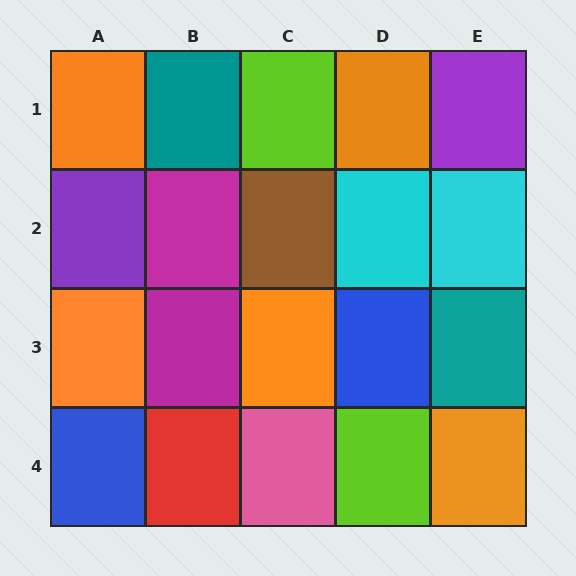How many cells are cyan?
2 cells are cyan.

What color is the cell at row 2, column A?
Purple.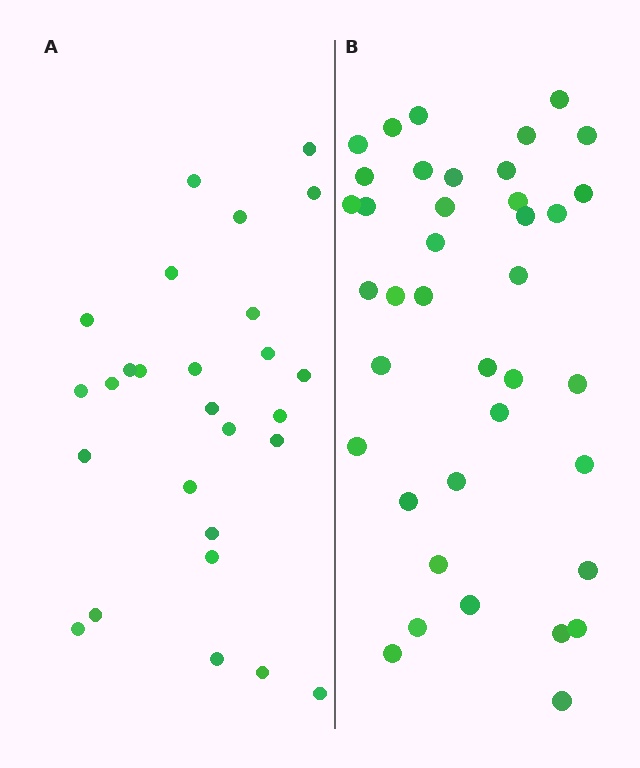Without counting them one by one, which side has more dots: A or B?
Region B (the right region) has more dots.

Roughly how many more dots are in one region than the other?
Region B has roughly 12 or so more dots than region A.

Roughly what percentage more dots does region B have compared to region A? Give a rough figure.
About 45% more.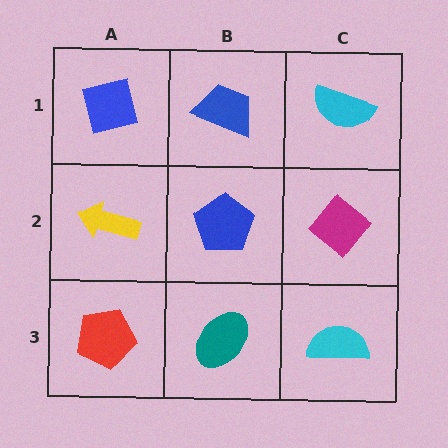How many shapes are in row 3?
3 shapes.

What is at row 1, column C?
A cyan semicircle.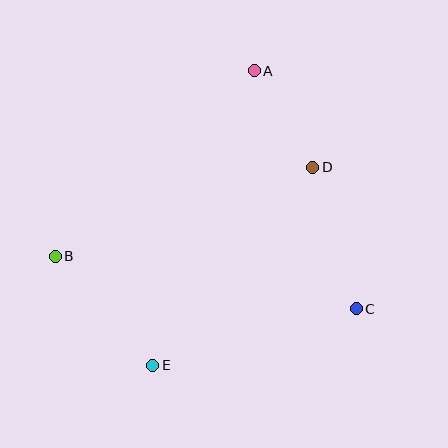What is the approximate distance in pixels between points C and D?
The distance between C and D is approximately 148 pixels.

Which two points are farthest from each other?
Points A and E are farthest from each other.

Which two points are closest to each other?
Points A and D are closest to each other.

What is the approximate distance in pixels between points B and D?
The distance between B and D is approximately 272 pixels.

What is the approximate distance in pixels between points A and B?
The distance between A and B is approximately 272 pixels.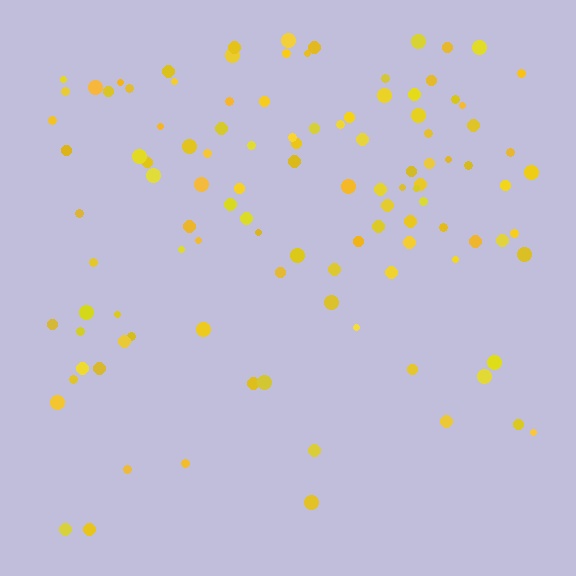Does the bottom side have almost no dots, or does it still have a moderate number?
Still a moderate number, just noticeably fewer than the top.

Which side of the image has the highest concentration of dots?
The top.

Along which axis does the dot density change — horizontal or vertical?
Vertical.